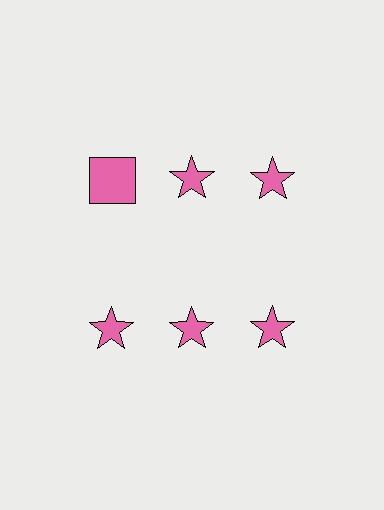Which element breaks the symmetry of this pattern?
The pink square in the top row, leftmost column breaks the symmetry. All other shapes are pink stars.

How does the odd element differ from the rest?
It has a different shape: square instead of star.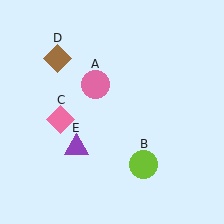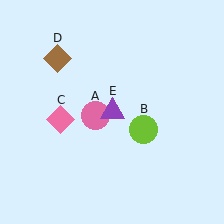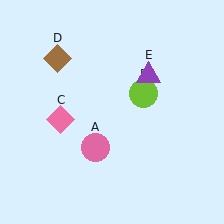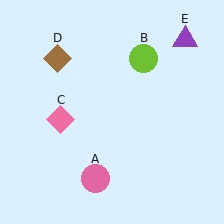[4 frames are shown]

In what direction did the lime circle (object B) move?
The lime circle (object B) moved up.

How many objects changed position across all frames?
3 objects changed position: pink circle (object A), lime circle (object B), purple triangle (object E).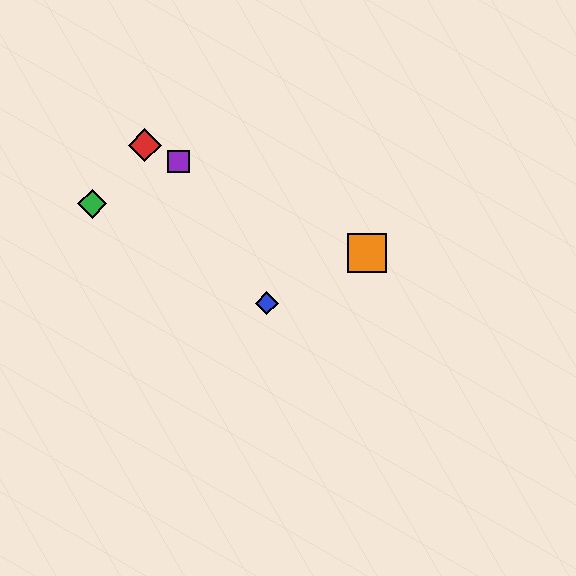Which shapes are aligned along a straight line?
The red diamond, the yellow square, the purple square, the orange square are aligned along a straight line.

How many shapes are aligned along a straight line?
4 shapes (the red diamond, the yellow square, the purple square, the orange square) are aligned along a straight line.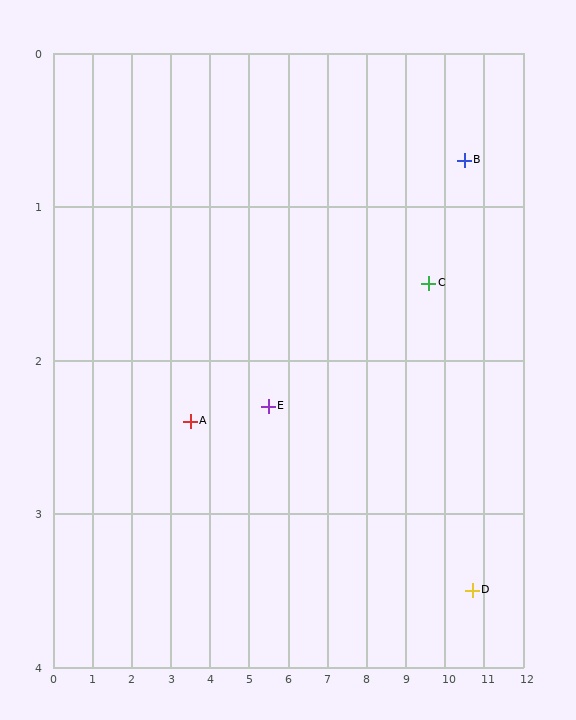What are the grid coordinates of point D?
Point D is at approximately (10.7, 3.5).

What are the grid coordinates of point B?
Point B is at approximately (10.5, 0.7).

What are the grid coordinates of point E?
Point E is at approximately (5.5, 2.3).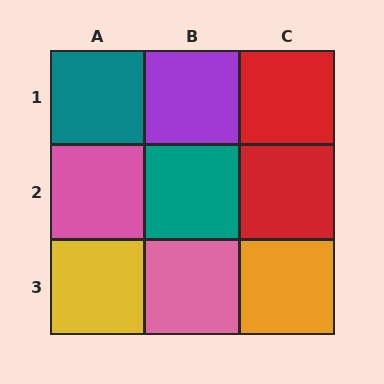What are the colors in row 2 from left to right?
Pink, teal, red.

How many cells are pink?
2 cells are pink.